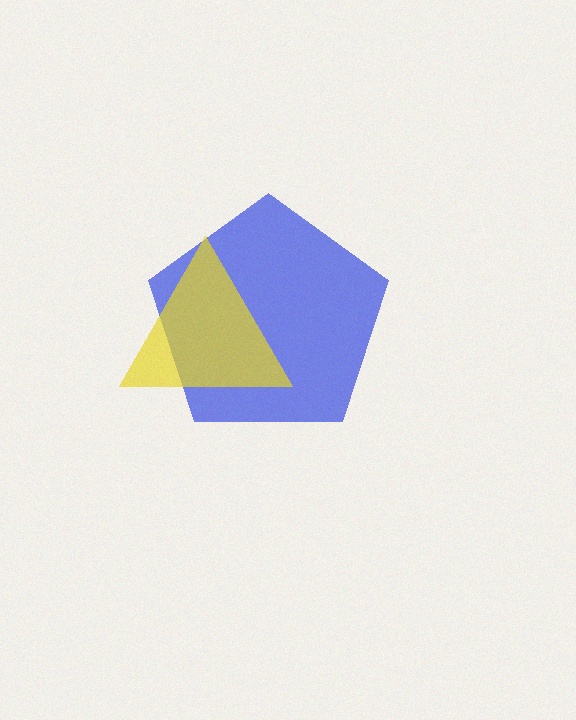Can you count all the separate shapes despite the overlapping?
Yes, there are 2 separate shapes.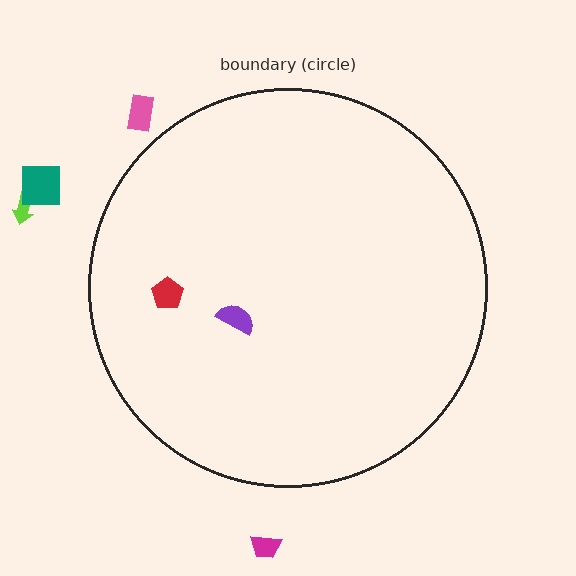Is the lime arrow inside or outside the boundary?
Outside.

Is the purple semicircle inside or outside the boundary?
Inside.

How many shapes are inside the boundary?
2 inside, 4 outside.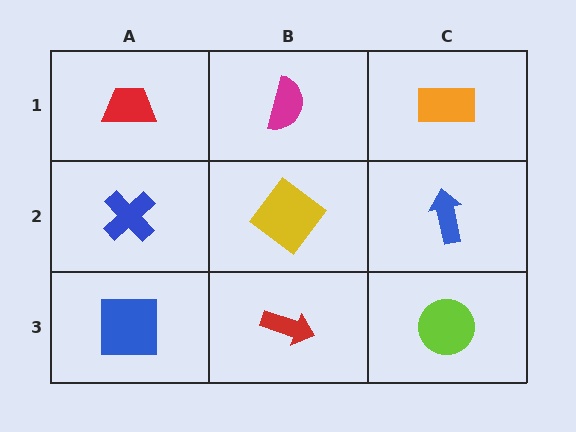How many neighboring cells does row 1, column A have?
2.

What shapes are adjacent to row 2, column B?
A magenta semicircle (row 1, column B), a red arrow (row 3, column B), a blue cross (row 2, column A), a blue arrow (row 2, column C).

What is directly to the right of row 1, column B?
An orange rectangle.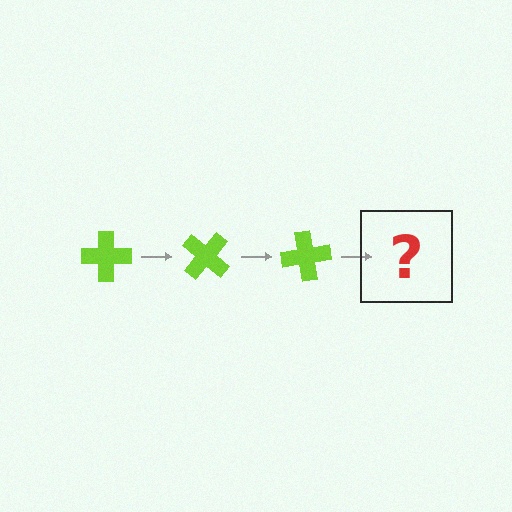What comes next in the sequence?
The next element should be a lime cross rotated 120 degrees.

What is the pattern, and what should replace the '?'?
The pattern is that the cross rotates 40 degrees each step. The '?' should be a lime cross rotated 120 degrees.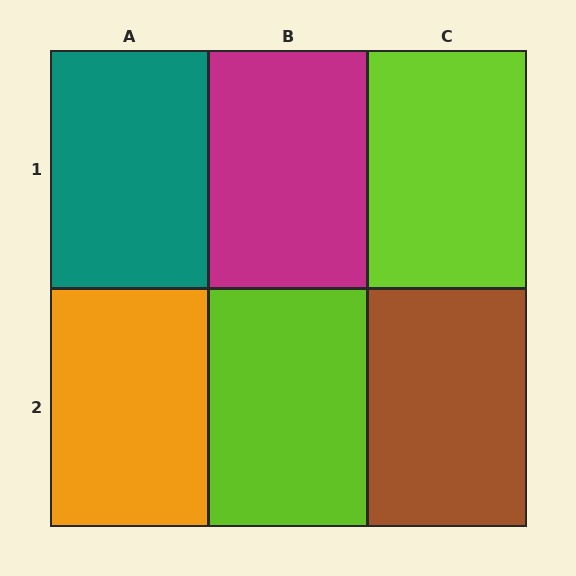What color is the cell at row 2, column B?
Lime.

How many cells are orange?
1 cell is orange.